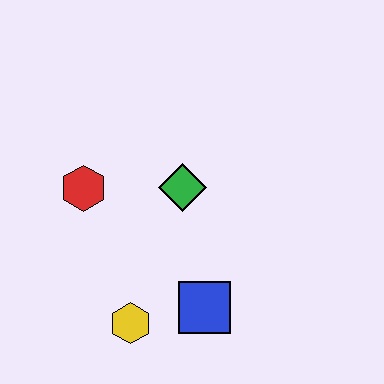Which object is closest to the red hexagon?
The green diamond is closest to the red hexagon.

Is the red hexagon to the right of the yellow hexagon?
No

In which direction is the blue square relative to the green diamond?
The blue square is below the green diamond.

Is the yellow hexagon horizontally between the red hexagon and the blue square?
Yes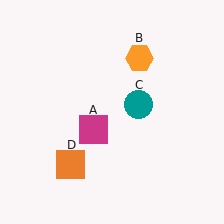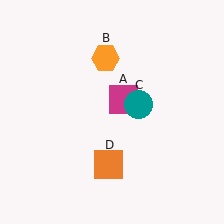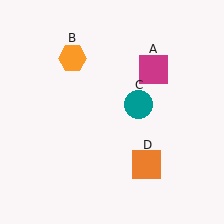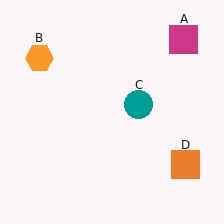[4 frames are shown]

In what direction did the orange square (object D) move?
The orange square (object D) moved right.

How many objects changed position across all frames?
3 objects changed position: magenta square (object A), orange hexagon (object B), orange square (object D).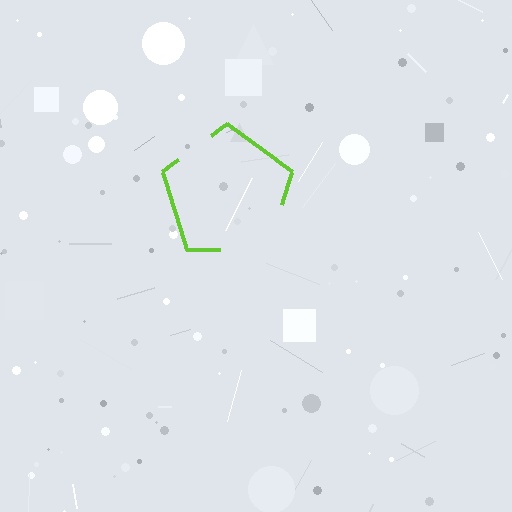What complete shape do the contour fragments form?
The contour fragments form a pentagon.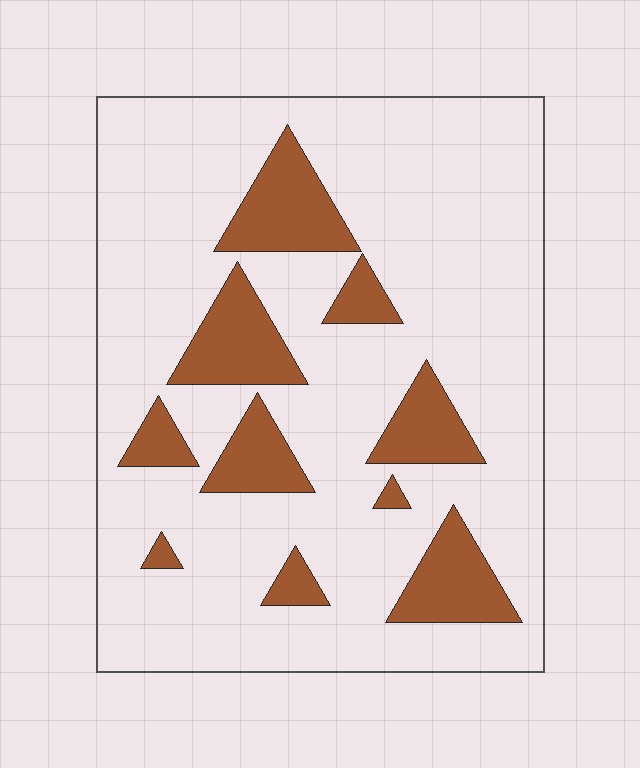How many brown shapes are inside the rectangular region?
10.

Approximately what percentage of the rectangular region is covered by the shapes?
Approximately 20%.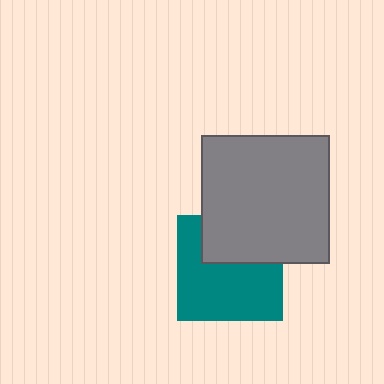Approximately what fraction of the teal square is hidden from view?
Roughly 35% of the teal square is hidden behind the gray square.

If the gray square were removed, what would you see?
You would see the complete teal square.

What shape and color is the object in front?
The object in front is a gray square.